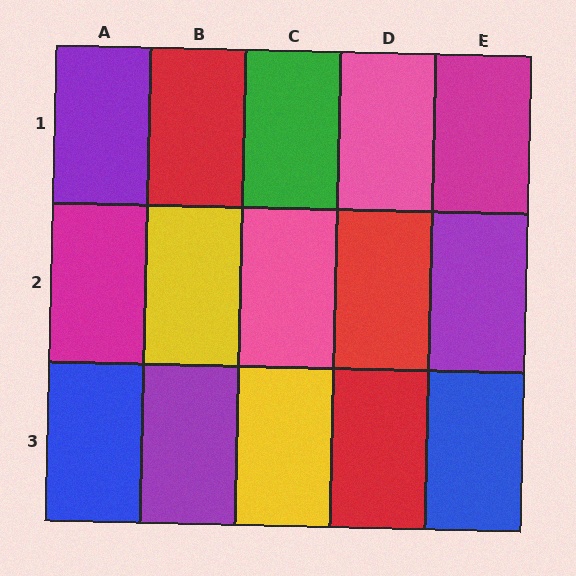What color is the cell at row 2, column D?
Red.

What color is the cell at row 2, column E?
Purple.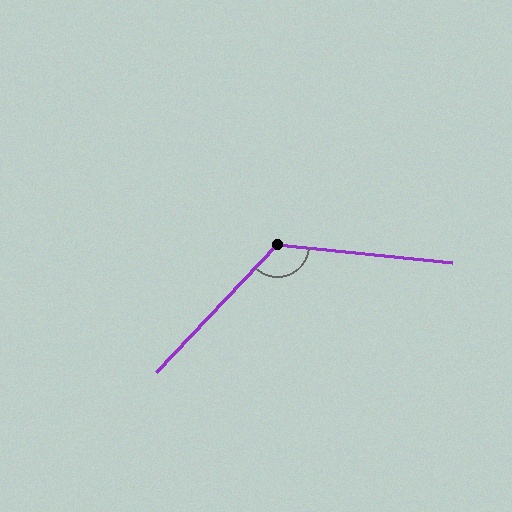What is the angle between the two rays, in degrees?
Approximately 127 degrees.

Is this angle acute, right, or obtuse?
It is obtuse.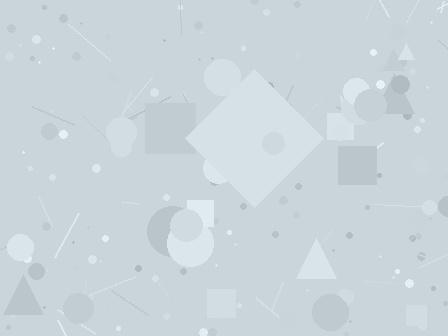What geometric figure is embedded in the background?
A diamond is embedded in the background.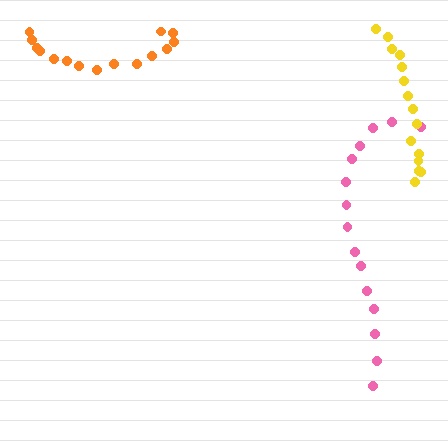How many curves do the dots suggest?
There are 3 distinct paths.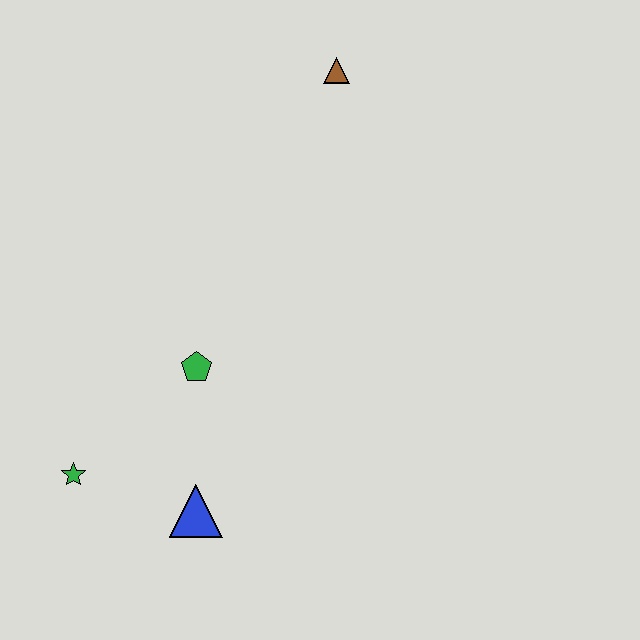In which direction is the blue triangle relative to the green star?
The blue triangle is to the right of the green star.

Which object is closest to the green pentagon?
The blue triangle is closest to the green pentagon.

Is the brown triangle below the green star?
No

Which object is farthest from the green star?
The brown triangle is farthest from the green star.